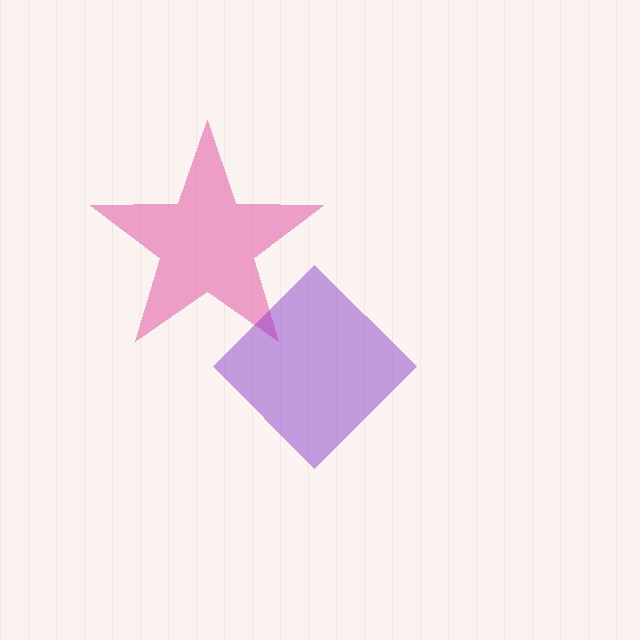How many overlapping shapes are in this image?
There are 2 overlapping shapes in the image.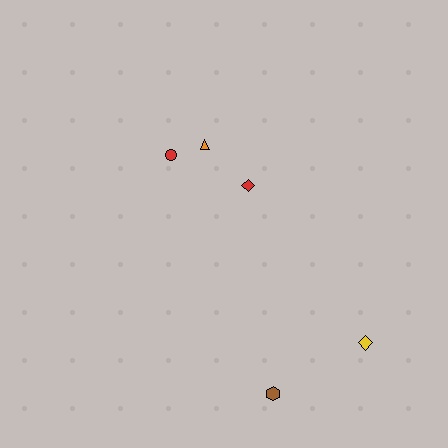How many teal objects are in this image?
There are no teal objects.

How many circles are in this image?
There is 1 circle.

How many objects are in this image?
There are 5 objects.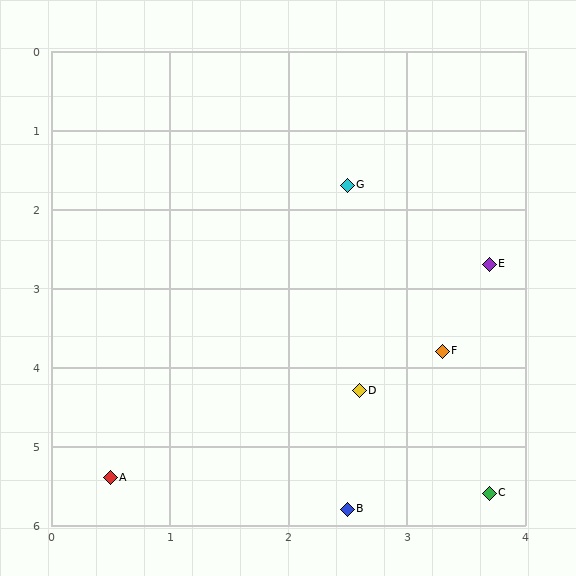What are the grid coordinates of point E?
Point E is at approximately (3.7, 2.7).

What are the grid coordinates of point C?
Point C is at approximately (3.7, 5.6).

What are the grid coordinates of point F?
Point F is at approximately (3.3, 3.8).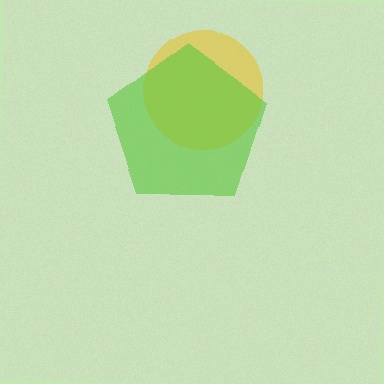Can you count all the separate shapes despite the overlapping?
Yes, there are 2 separate shapes.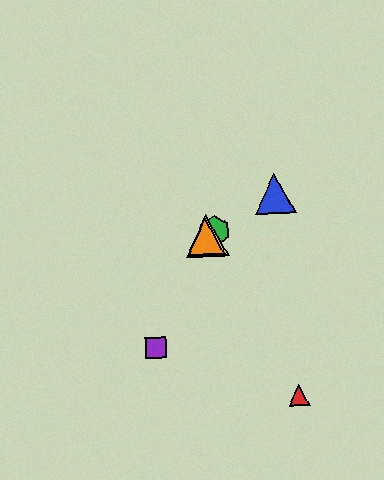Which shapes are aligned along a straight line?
The blue triangle, the green hexagon, the yellow triangle, the orange triangle are aligned along a straight line.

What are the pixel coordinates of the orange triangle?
The orange triangle is at (205, 237).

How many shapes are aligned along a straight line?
4 shapes (the blue triangle, the green hexagon, the yellow triangle, the orange triangle) are aligned along a straight line.